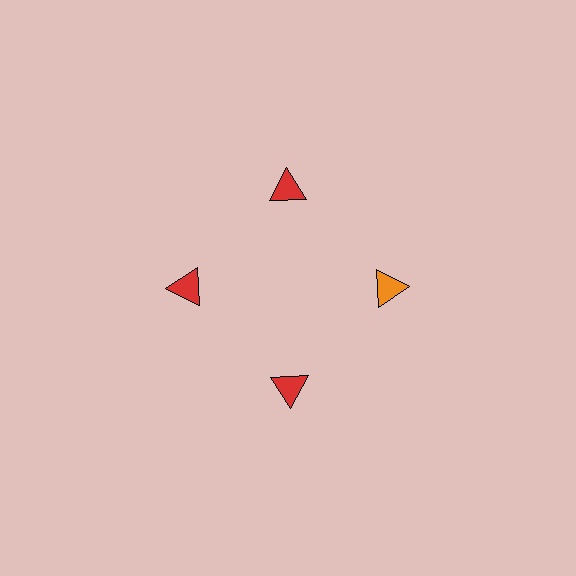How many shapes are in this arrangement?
There are 4 shapes arranged in a ring pattern.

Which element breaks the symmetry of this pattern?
The orange triangle at roughly the 3 o'clock position breaks the symmetry. All other shapes are red triangles.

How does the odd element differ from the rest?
It has a different color: orange instead of red.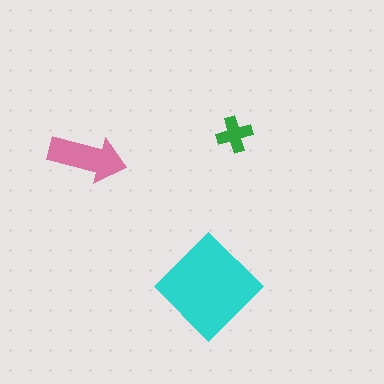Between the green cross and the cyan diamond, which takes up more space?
The cyan diamond.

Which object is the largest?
The cyan diamond.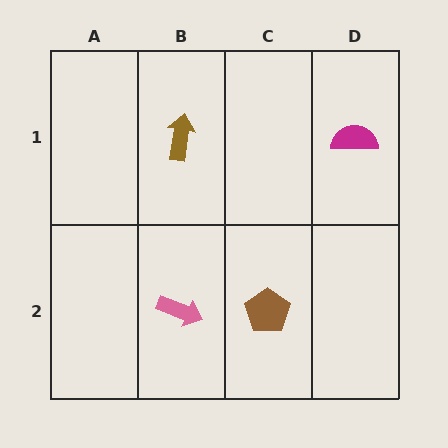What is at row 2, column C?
A brown pentagon.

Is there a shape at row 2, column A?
No, that cell is empty.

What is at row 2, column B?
A pink arrow.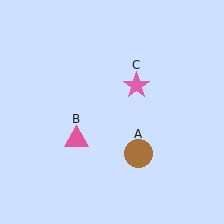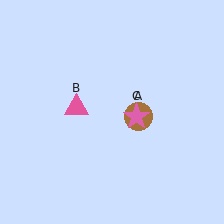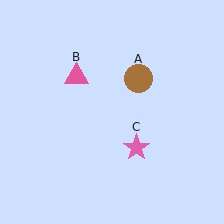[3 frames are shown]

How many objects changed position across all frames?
3 objects changed position: brown circle (object A), pink triangle (object B), pink star (object C).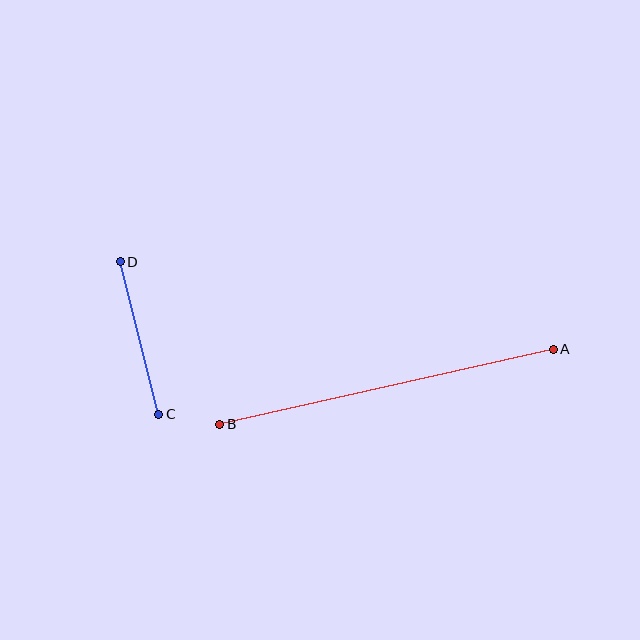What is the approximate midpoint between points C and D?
The midpoint is at approximately (140, 338) pixels.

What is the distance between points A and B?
The distance is approximately 342 pixels.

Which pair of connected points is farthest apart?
Points A and B are farthest apart.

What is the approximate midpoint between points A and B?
The midpoint is at approximately (387, 387) pixels.